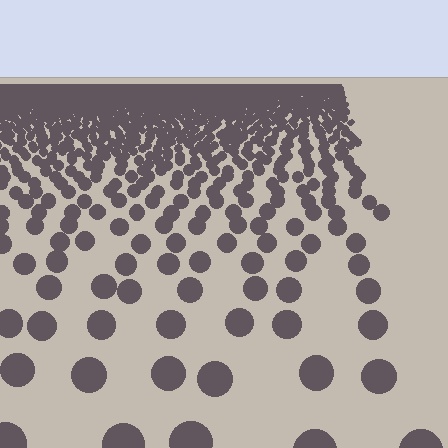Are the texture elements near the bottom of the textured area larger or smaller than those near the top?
Larger. Near the bottom, elements are closer to the viewer and appear at a bigger on-screen size.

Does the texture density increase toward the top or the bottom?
Density increases toward the top.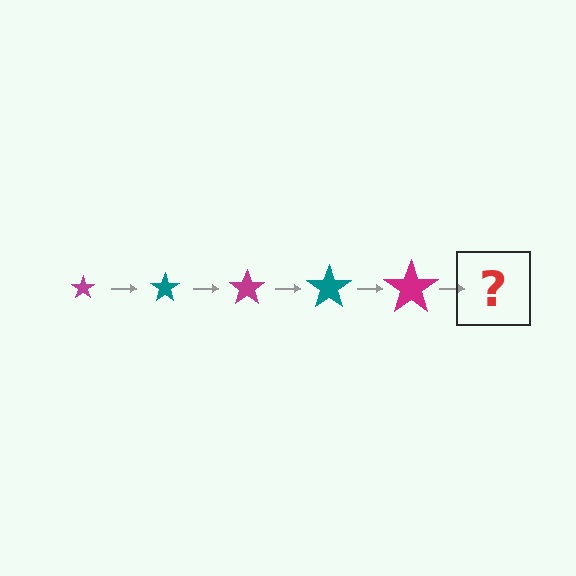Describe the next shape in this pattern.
It should be a teal star, larger than the previous one.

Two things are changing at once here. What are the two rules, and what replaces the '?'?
The two rules are that the star grows larger each step and the color cycles through magenta and teal. The '?' should be a teal star, larger than the previous one.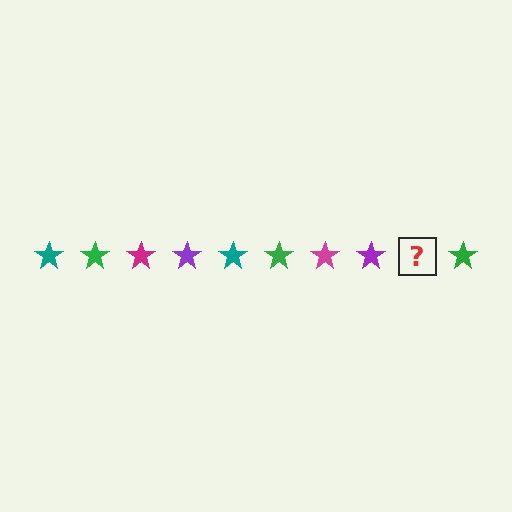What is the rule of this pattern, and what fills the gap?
The rule is that the pattern cycles through teal, green, magenta, purple stars. The gap should be filled with a teal star.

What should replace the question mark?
The question mark should be replaced with a teal star.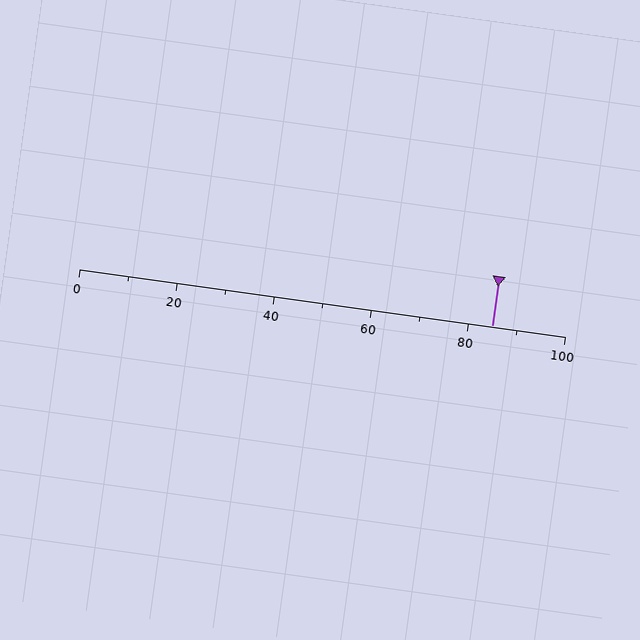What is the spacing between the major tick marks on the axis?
The major ticks are spaced 20 apart.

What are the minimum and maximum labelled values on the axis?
The axis runs from 0 to 100.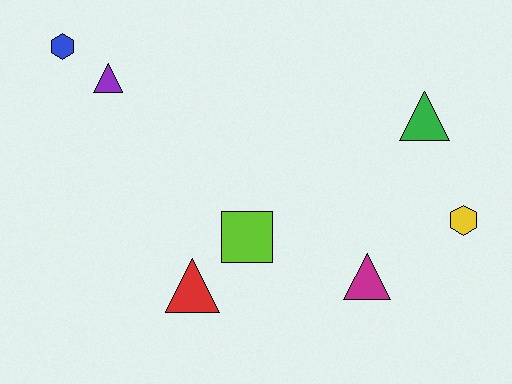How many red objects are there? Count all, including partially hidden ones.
There is 1 red object.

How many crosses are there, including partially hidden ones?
There are no crosses.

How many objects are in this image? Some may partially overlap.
There are 7 objects.